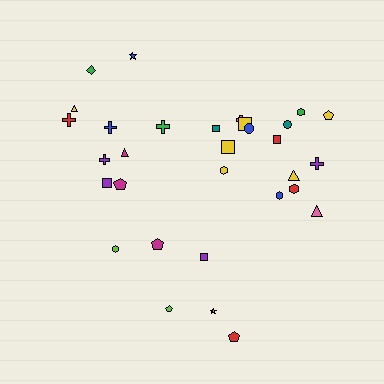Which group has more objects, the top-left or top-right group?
The top-right group.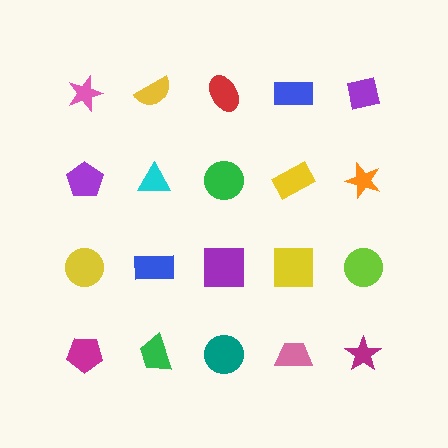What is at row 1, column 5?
A purple square.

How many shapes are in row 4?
5 shapes.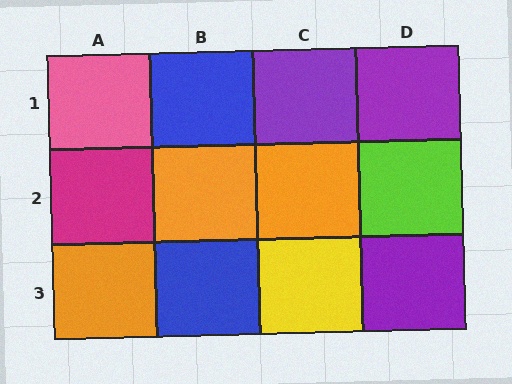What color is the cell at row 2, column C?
Orange.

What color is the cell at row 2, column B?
Orange.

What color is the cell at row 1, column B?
Blue.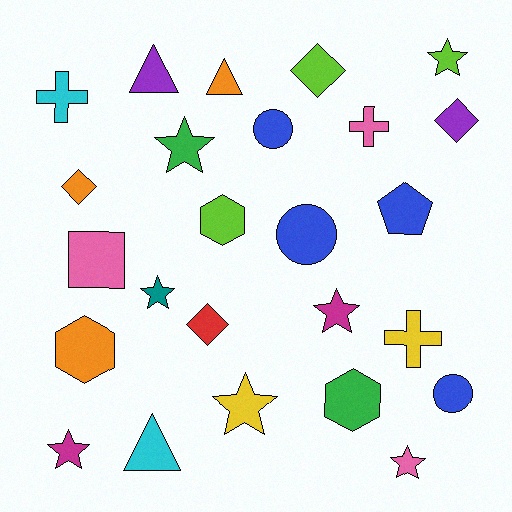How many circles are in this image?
There are 3 circles.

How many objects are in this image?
There are 25 objects.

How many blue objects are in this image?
There are 4 blue objects.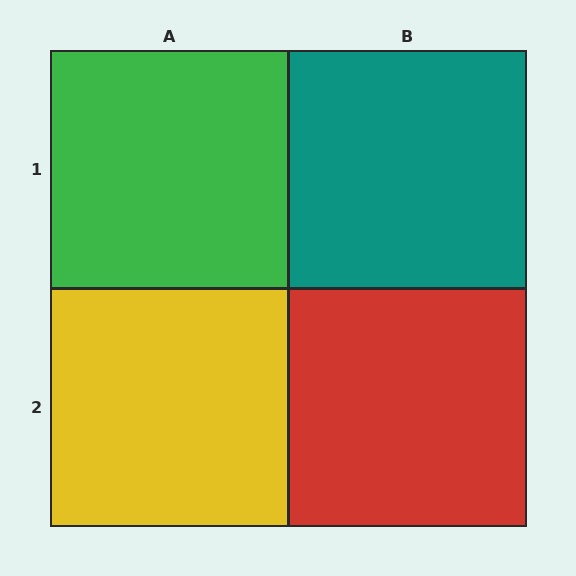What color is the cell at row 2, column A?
Yellow.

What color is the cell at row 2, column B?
Red.